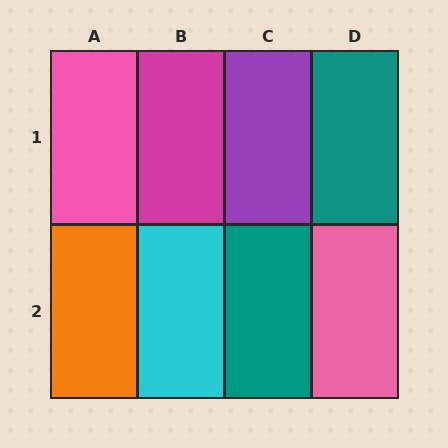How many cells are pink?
2 cells are pink.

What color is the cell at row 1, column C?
Purple.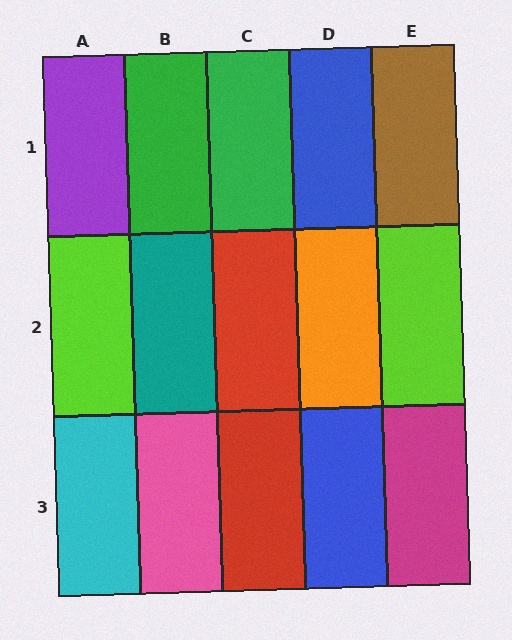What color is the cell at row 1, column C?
Green.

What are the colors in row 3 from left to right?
Cyan, pink, red, blue, magenta.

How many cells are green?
2 cells are green.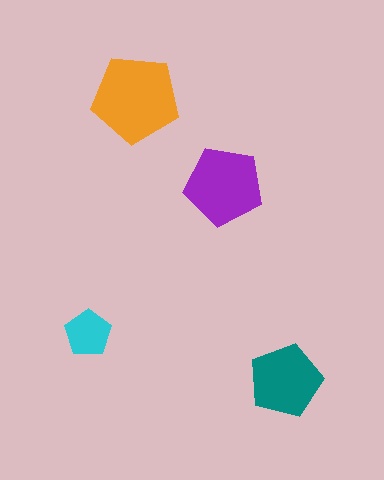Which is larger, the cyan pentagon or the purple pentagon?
The purple one.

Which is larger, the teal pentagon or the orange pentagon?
The orange one.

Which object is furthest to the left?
The cyan pentagon is leftmost.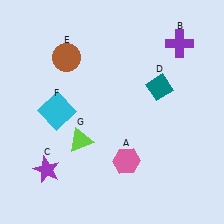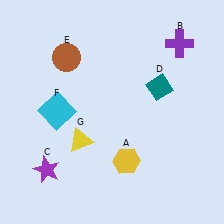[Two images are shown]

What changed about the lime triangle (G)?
In Image 1, G is lime. In Image 2, it changed to yellow.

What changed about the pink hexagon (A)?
In Image 1, A is pink. In Image 2, it changed to yellow.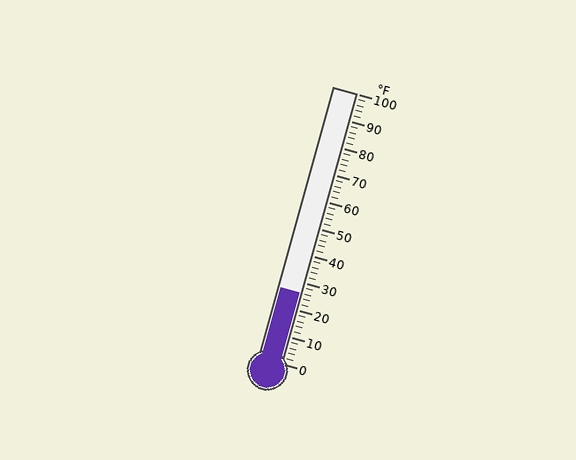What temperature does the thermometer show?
The thermometer shows approximately 26°F.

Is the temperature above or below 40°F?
The temperature is below 40°F.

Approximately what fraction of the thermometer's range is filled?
The thermometer is filled to approximately 25% of its range.